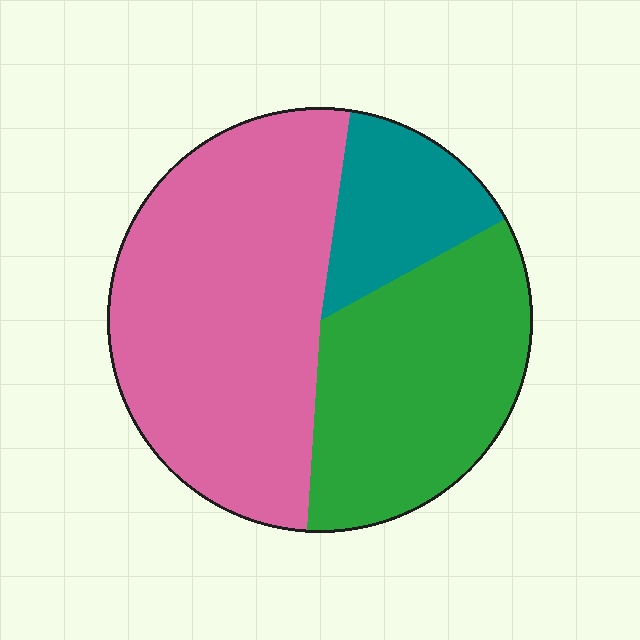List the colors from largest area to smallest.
From largest to smallest: pink, green, teal.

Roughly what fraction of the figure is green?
Green covers around 35% of the figure.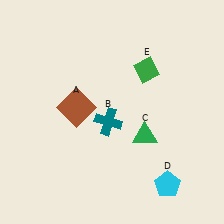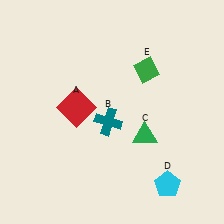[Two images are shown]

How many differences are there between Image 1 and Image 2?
There is 1 difference between the two images.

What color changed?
The square (A) changed from brown in Image 1 to red in Image 2.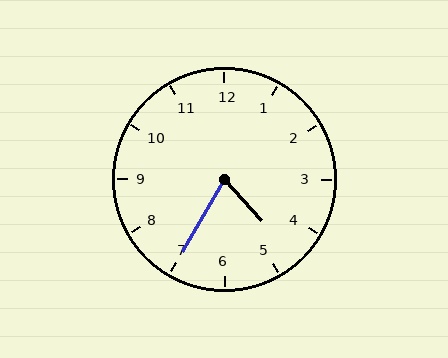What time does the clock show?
4:35.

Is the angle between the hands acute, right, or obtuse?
It is acute.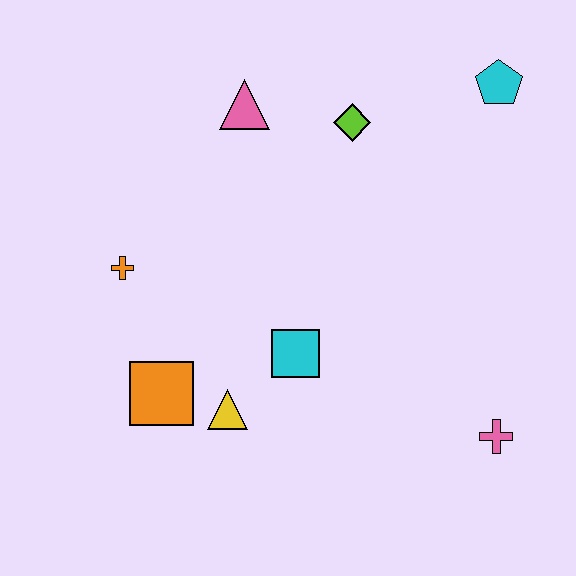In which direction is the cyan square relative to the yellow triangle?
The cyan square is to the right of the yellow triangle.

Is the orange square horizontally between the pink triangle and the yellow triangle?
No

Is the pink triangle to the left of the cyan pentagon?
Yes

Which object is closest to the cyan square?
The yellow triangle is closest to the cyan square.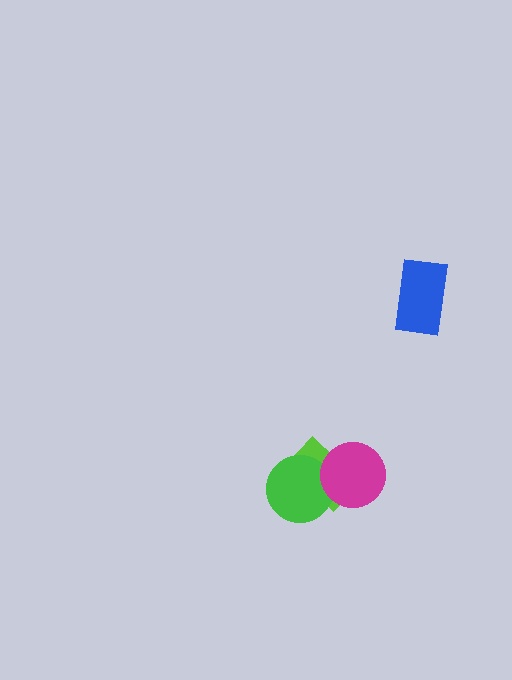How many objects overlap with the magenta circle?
2 objects overlap with the magenta circle.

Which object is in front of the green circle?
The magenta circle is in front of the green circle.